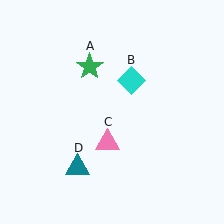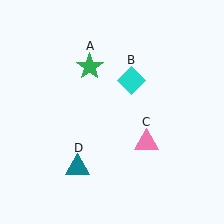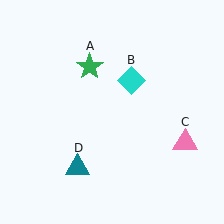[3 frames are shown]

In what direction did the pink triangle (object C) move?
The pink triangle (object C) moved right.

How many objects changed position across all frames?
1 object changed position: pink triangle (object C).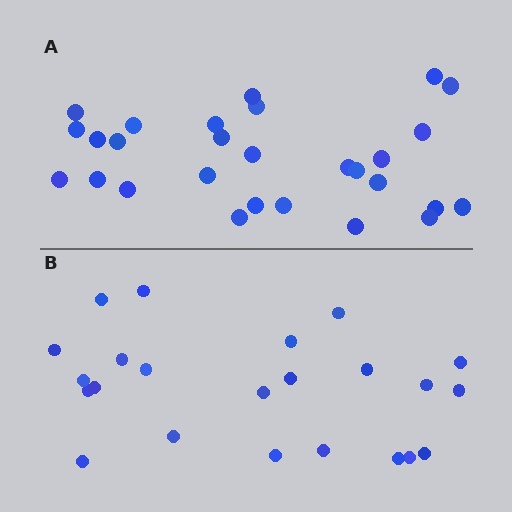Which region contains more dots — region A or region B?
Region A (the top region) has more dots.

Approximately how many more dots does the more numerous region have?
Region A has about 5 more dots than region B.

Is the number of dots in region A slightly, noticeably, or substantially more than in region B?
Region A has only slightly more — the two regions are fairly close. The ratio is roughly 1.2 to 1.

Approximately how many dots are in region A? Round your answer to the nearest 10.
About 30 dots. (The exact count is 28, which rounds to 30.)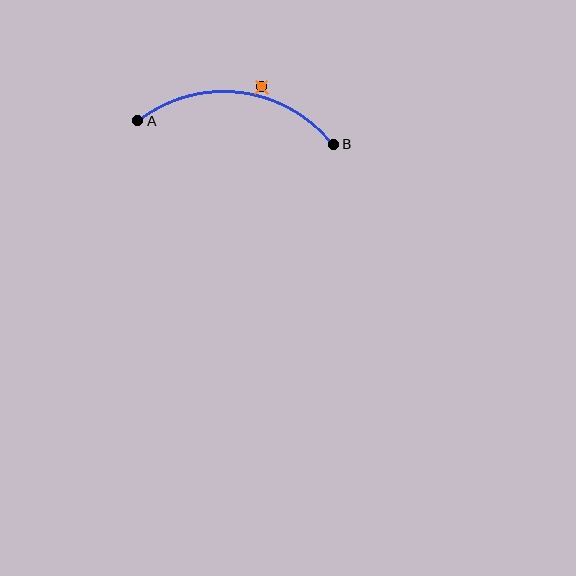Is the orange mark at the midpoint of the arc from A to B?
No — the orange mark does not lie on the arc at all. It sits slightly outside the curve.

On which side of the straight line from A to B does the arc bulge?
The arc bulges above the straight line connecting A and B.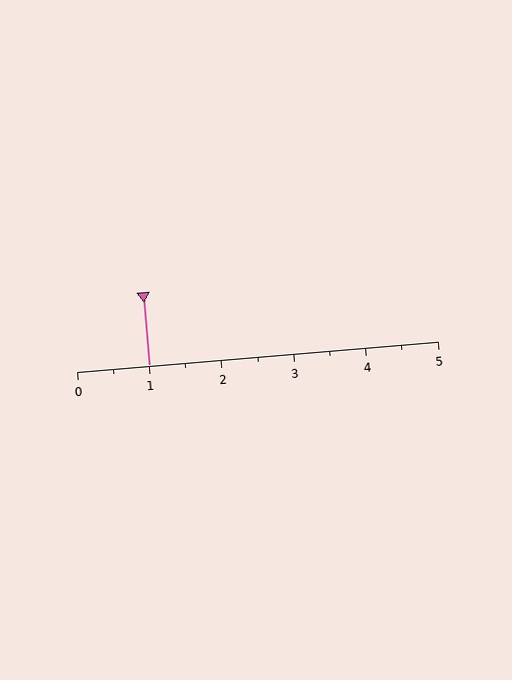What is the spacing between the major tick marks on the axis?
The major ticks are spaced 1 apart.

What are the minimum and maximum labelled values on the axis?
The axis runs from 0 to 5.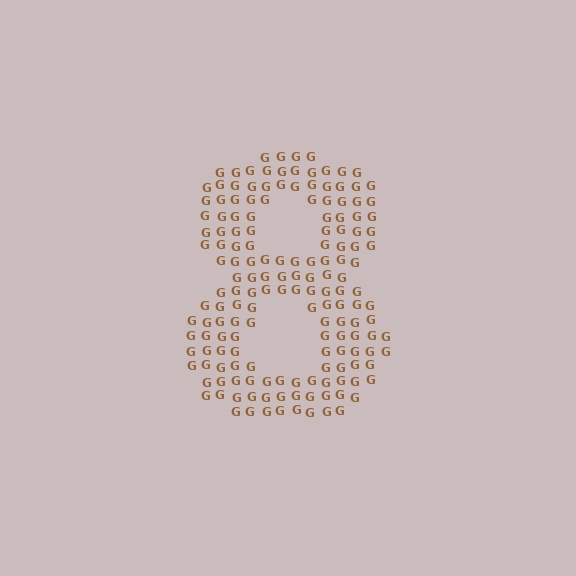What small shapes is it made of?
It is made of small letter G's.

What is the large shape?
The large shape is the digit 8.